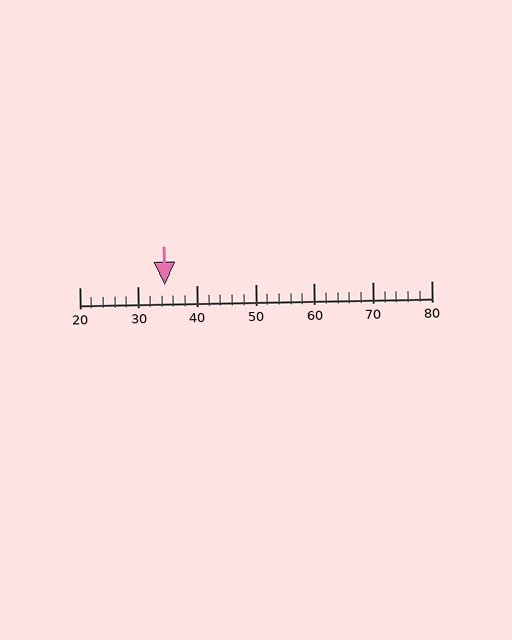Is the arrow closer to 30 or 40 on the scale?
The arrow is closer to 30.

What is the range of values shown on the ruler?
The ruler shows values from 20 to 80.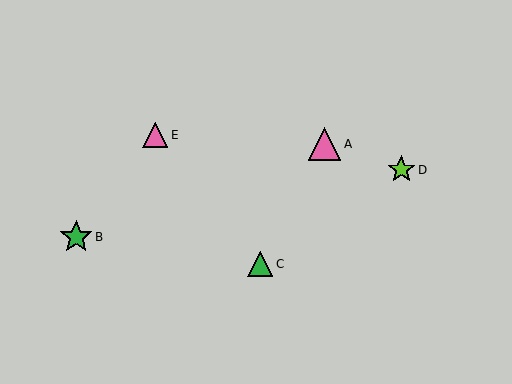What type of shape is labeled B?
Shape B is a green star.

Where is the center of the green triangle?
The center of the green triangle is at (260, 264).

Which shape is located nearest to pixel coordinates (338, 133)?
The pink triangle (labeled A) at (324, 144) is nearest to that location.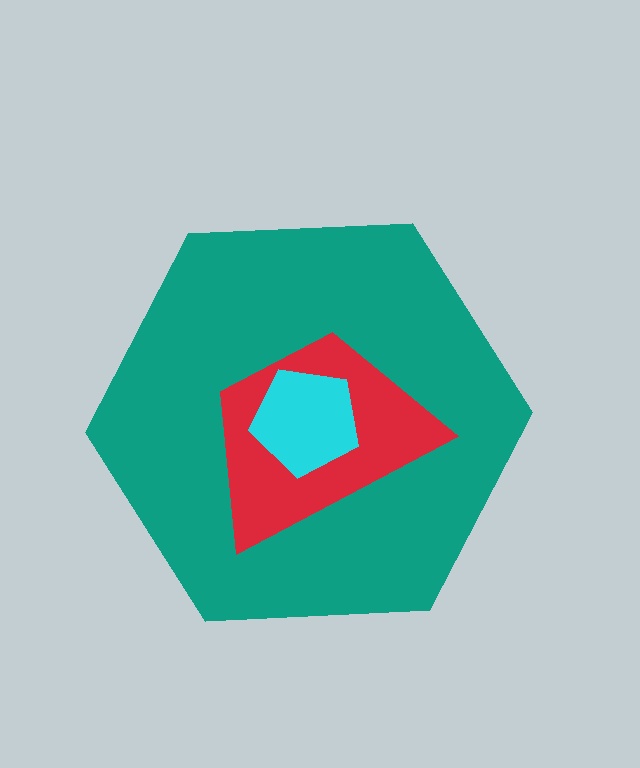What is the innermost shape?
The cyan pentagon.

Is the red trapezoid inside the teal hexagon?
Yes.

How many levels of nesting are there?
3.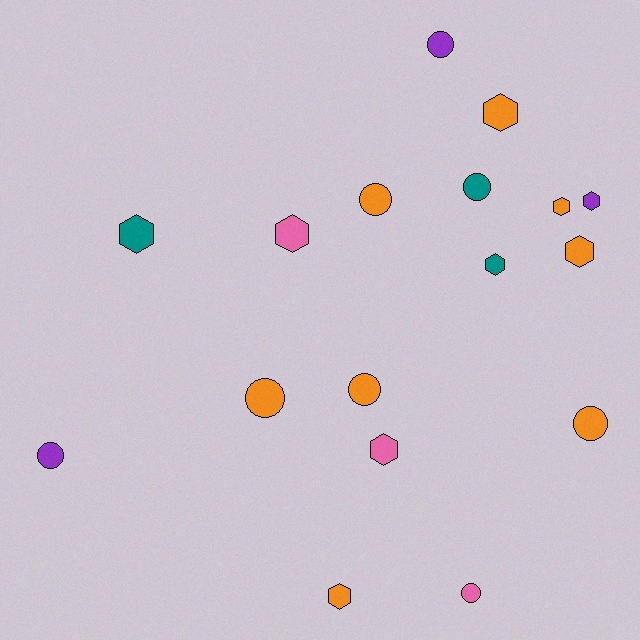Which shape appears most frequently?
Hexagon, with 9 objects.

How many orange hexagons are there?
There are 4 orange hexagons.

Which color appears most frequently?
Orange, with 8 objects.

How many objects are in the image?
There are 17 objects.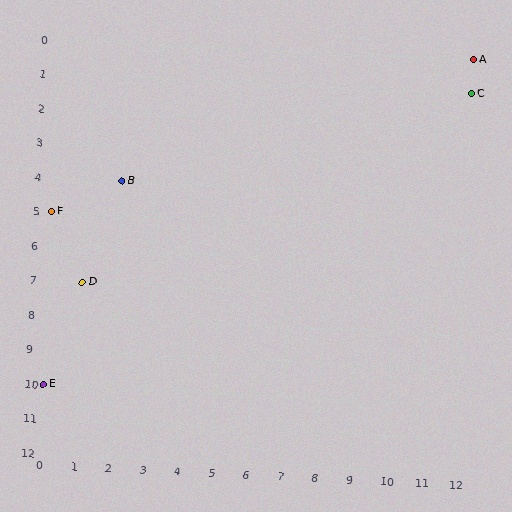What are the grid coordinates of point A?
Point A is at grid coordinates (12, 0).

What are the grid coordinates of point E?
Point E is at grid coordinates (0, 10).